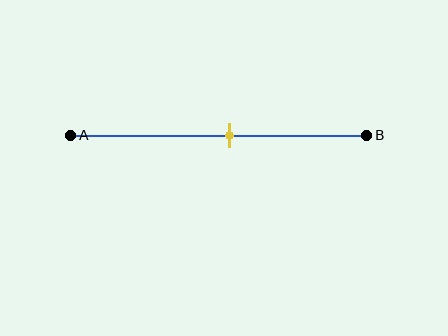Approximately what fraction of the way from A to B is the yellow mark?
The yellow mark is approximately 55% of the way from A to B.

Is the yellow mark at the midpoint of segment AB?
No, the mark is at about 55% from A, not at the 50% midpoint.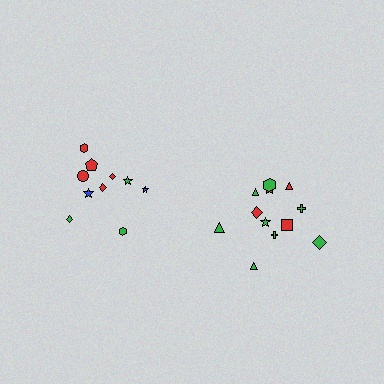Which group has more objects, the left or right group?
The right group.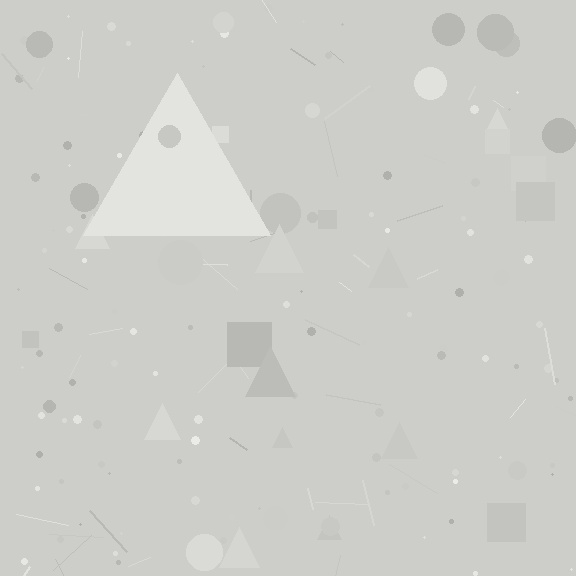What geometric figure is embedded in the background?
A triangle is embedded in the background.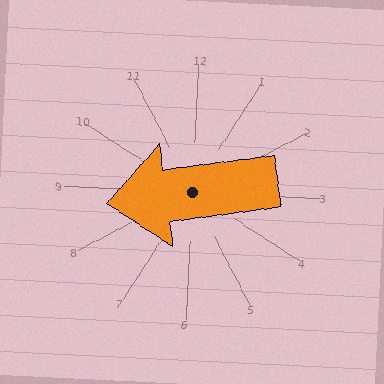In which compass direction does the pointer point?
West.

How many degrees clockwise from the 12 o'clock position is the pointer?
Approximately 260 degrees.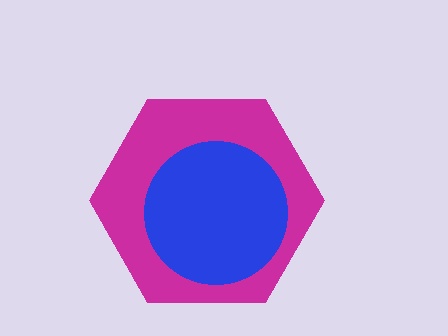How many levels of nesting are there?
2.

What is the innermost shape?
The blue circle.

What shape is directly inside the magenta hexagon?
The blue circle.